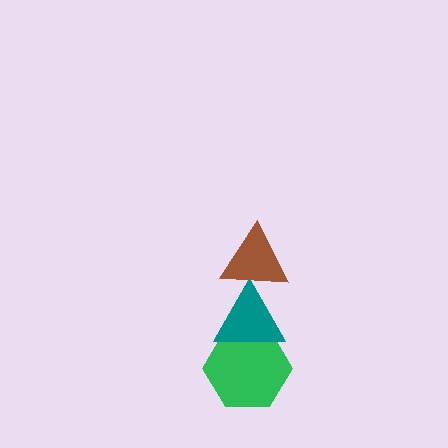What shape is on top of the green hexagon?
The teal triangle is on top of the green hexagon.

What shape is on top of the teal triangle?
The brown triangle is on top of the teal triangle.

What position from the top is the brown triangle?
The brown triangle is 1st from the top.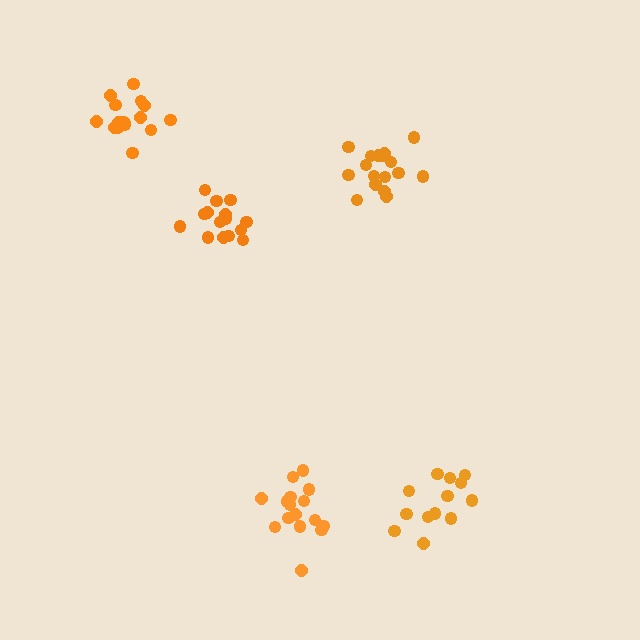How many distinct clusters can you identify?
There are 5 distinct clusters.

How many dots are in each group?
Group 1: 13 dots, Group 2: 15 dots, Group 3: 17 dots, Group 4: 16 dots, Group 5: 16 dots (77 total).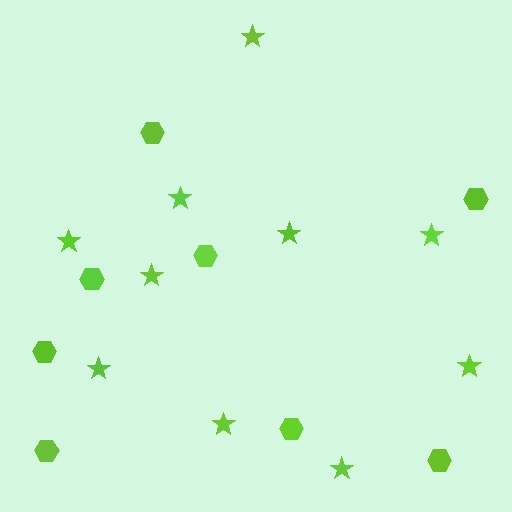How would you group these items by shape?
There are 2 groups: one group of hexagons (8) and one group of stars (10).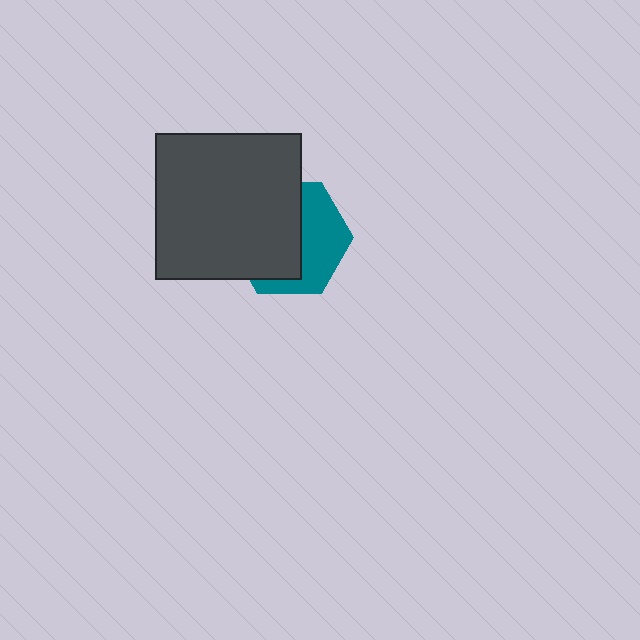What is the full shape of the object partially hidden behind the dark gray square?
The partially hidden object is a teal hexagon.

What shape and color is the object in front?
The object in front is a dark gray square.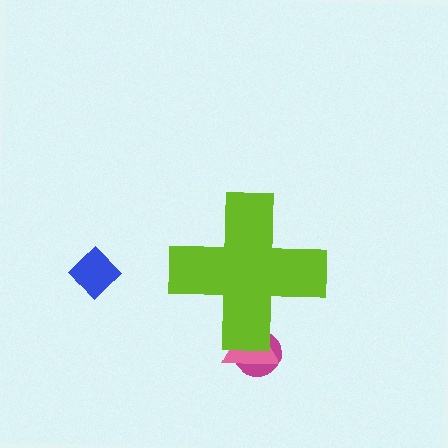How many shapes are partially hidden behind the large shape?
2 shapes are partially hidden.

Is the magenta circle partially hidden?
Yes, the magenta circle is partially hidden behind the lime cross.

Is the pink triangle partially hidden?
Yes, the pink triangle is partially hidden behind the lime cross.